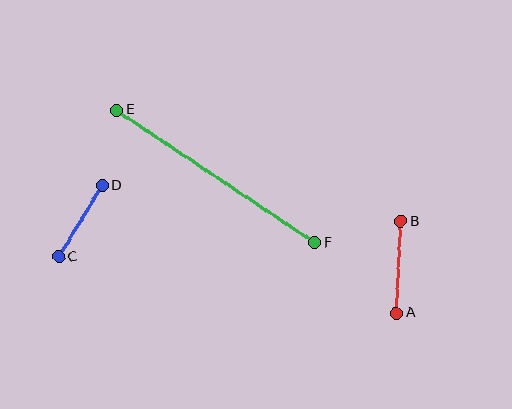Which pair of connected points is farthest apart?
Points E and F are farthest apart.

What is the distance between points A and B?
The distance is approximately 92 pixels.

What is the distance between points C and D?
The distance is approximately 84 pixels.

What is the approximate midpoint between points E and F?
The midpoint is at approximately (216, 177) pixels.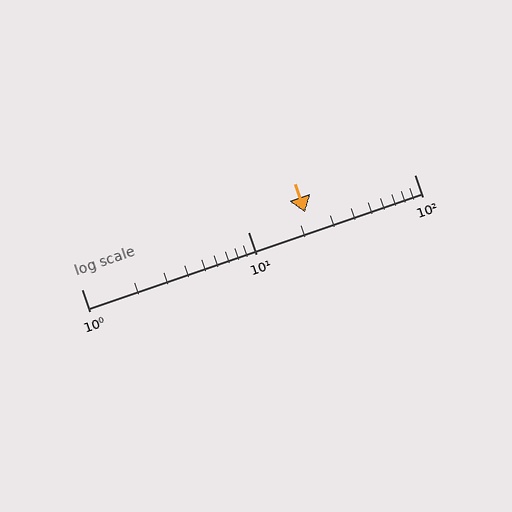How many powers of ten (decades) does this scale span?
The scale spans 2 decades, from 1 to 100.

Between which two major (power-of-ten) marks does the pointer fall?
The pointer is between 10 and 100.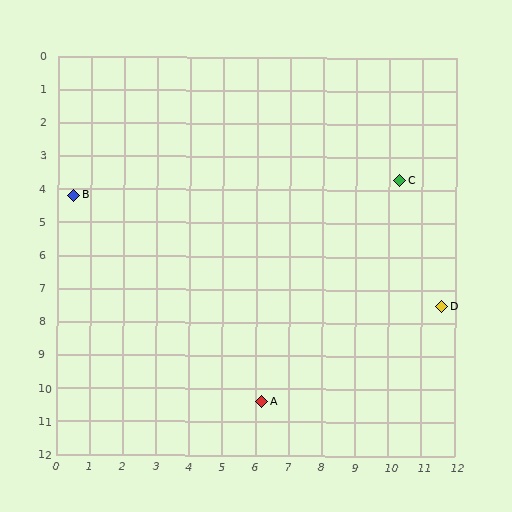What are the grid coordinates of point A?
Point A is at approximately (6.2, 10.4).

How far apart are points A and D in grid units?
Points A and D are about 6.1 grid units apart.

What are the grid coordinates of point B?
Point B is at approximately (0.5, 4.2).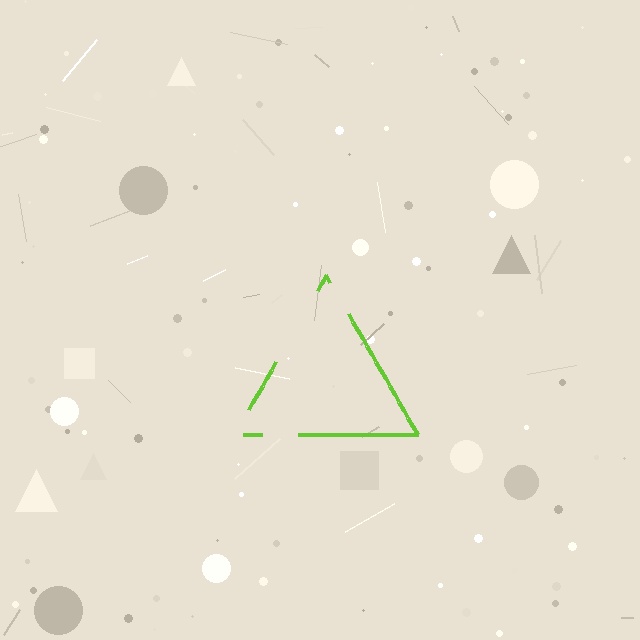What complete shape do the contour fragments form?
The contour fragments form a triangle.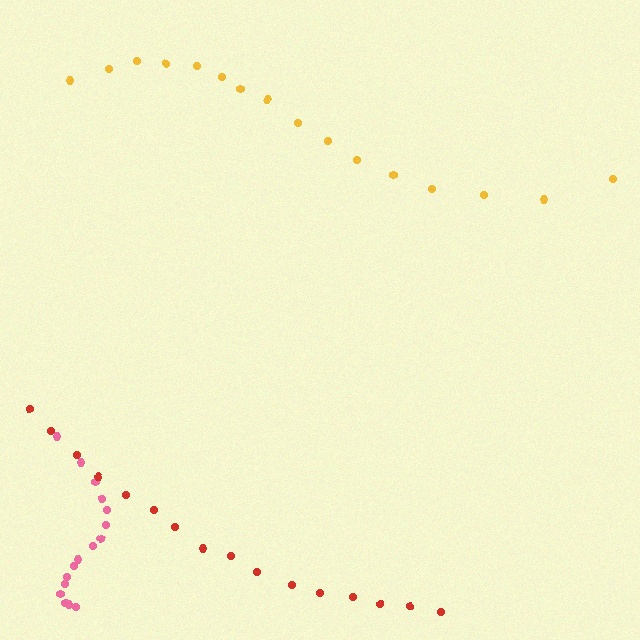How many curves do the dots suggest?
There are 3 distinct paths.